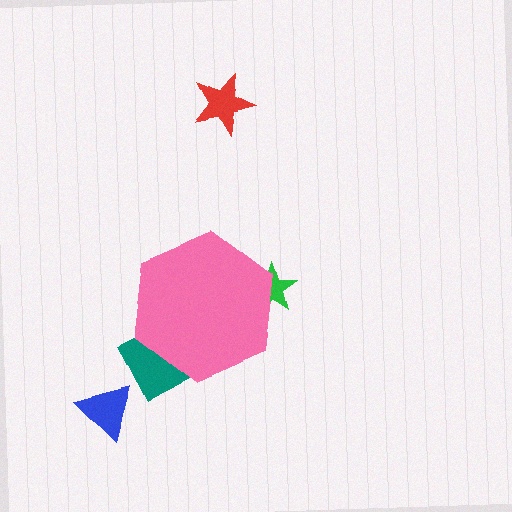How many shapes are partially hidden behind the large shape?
2 shapes are partially hidden.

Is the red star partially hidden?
No, the red star is fully visible.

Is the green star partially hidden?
Yes, the green star is partially hidden behind the pink hexagon.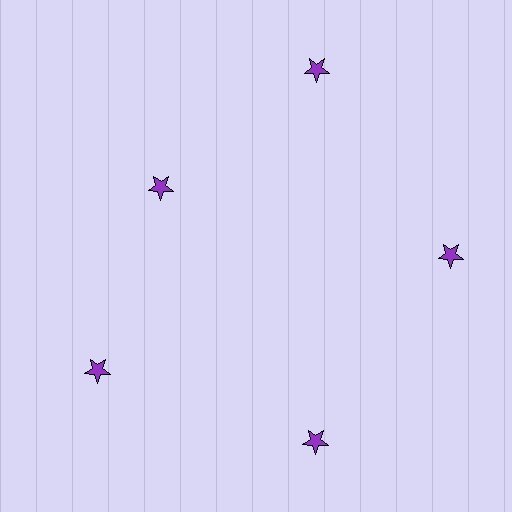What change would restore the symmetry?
The symmetry would be restored by moving it outward, back onto the ring so that all 5 stars sit at equal angles and equal distance from the center.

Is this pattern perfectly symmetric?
No. The 5 purple stars are arranged in a ring, but one element near the 10 o'clock position is pulled inward toward the center, breaking the 5-fold rotational symmetry.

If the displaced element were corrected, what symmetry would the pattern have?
It would have 5-fold rotational symmetry — the pattern would map onto itself every 72 degrees.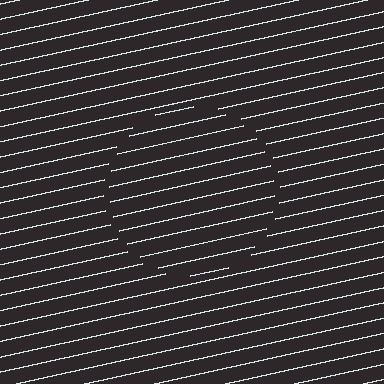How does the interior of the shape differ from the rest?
The interior of the shape contains the same grating, shifted by half a period — the contour is defined by the phase discontinuity where line-ends from the inner and outer gratings abut.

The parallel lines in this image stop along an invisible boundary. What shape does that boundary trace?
An illusory circle. The interior of the shape contains the same grating, shifted by half a period — the contour is defined by the phase discontinuity where line-ends from the inner and outer gratings abut.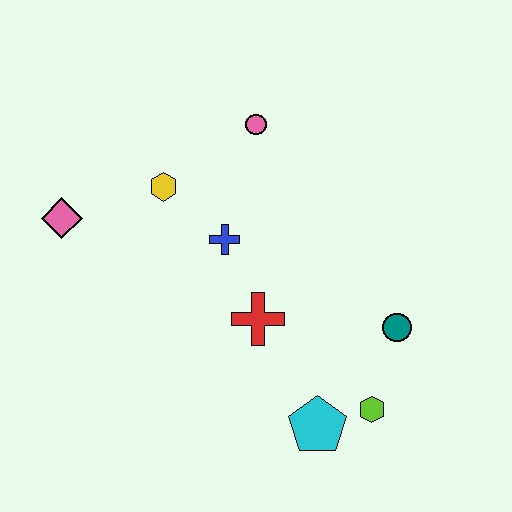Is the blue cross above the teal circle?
Yes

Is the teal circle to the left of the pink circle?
No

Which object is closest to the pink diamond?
The yellow hexagon is closest to the pink diamond.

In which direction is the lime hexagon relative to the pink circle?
The lime hexagon is below the pink circle.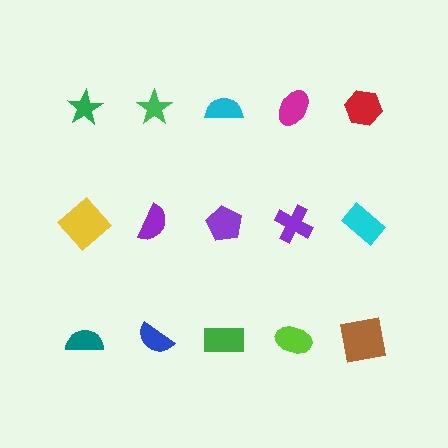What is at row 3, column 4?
A lime ellipse.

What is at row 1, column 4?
A magenta ellipse.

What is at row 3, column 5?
A brown square.